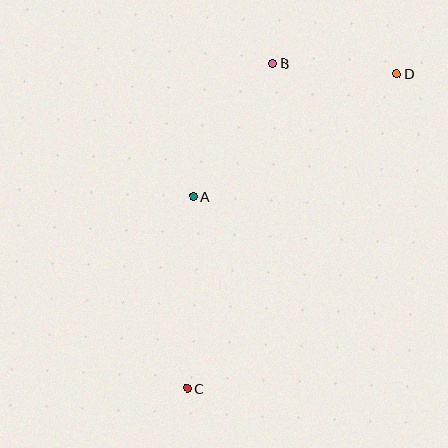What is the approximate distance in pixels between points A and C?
The distance between A and C is approximately 192 pixels.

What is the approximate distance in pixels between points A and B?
The distance between A and B is approximately 155 pixels.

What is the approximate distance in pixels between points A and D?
The distance between A and D is approximately 237 pixels.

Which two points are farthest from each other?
Points C and D are farthest from each other.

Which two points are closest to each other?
Points B and D are closest to each other.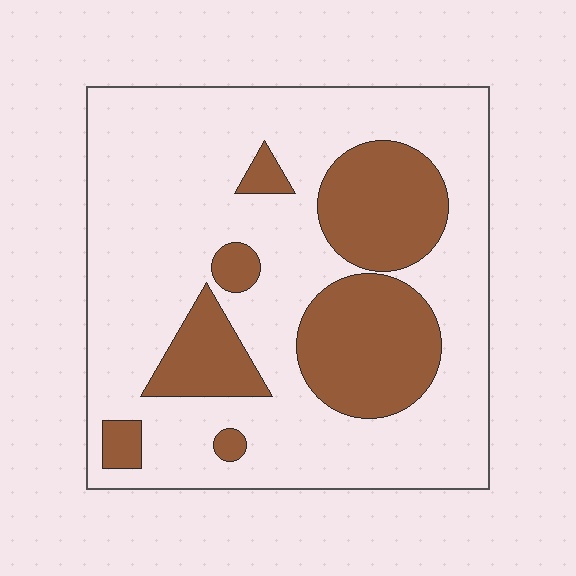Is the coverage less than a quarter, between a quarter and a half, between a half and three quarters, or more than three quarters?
Between a quarter and a half.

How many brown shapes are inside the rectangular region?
7.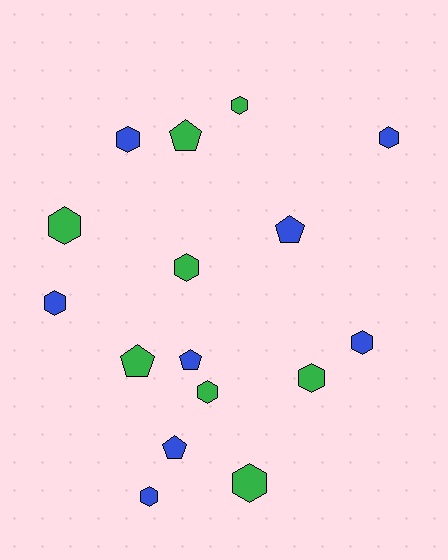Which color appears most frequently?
Green, with 8 objects.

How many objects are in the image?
There are 16 objects.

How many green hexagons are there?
There are 6 green hexagons.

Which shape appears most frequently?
Hexagon, with 11 objects.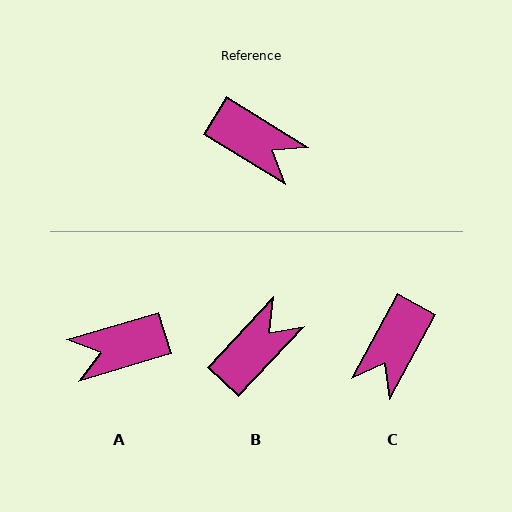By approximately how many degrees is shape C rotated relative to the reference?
Approximately 87 degrees clockwise.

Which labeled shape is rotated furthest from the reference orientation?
A, about 132 degrees away.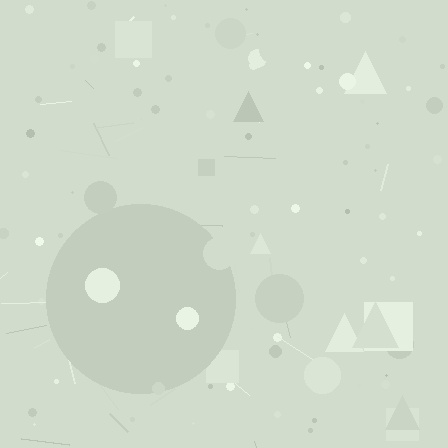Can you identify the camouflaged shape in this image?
The camouflaged shape is a circle.